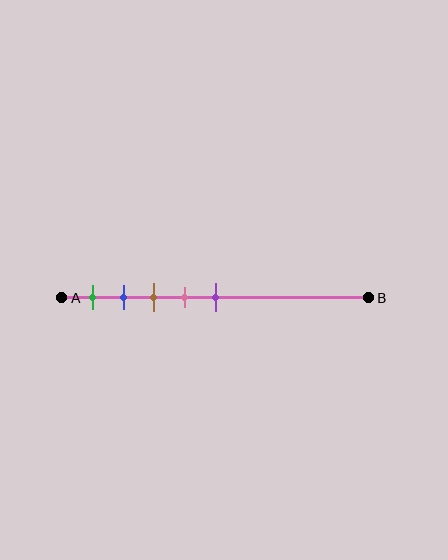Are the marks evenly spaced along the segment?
Yes, the marks are approximately evenly spaced.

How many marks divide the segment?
There are 5 marks dividing the segment.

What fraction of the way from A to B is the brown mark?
The brown mark is approximately 30% (0.3) of the way from A to B.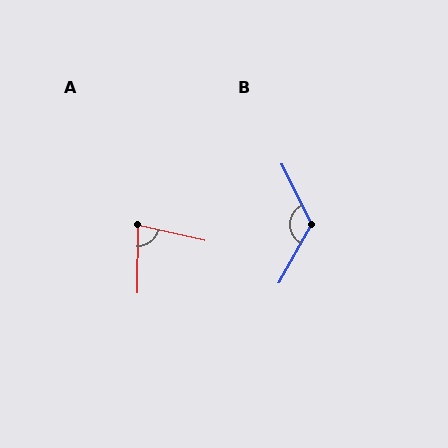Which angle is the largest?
B, at approximately 124 degrees.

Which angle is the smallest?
A, at approximately 78 degrees.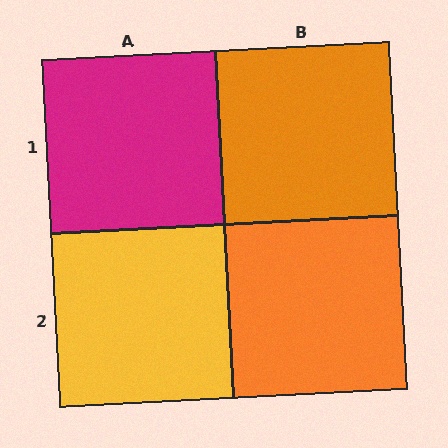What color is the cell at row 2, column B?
Orange.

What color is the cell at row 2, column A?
Yellow.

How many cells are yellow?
1 cell is yellow.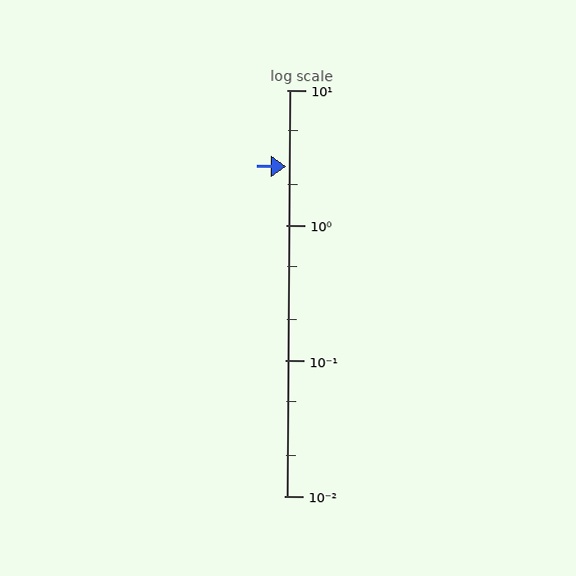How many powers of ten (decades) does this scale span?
The scale spans 3 decades, from 0.01 to 10.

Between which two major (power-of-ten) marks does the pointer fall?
The pointer is between 1 and 10.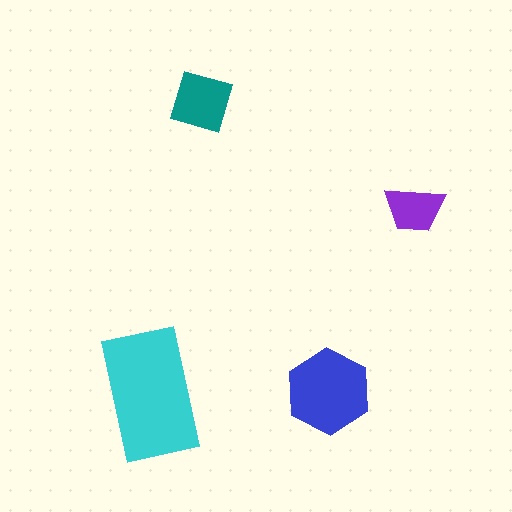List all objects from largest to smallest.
The cyan rectangle, the blue hexagon, the teal square, the purple trapezoid.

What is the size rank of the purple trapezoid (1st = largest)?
4th.